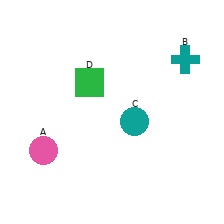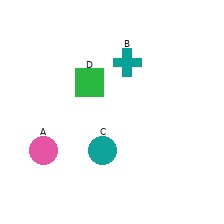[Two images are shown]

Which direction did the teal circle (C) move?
The teal circle (C) moved left.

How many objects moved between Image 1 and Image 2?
2 objects moved between the two images.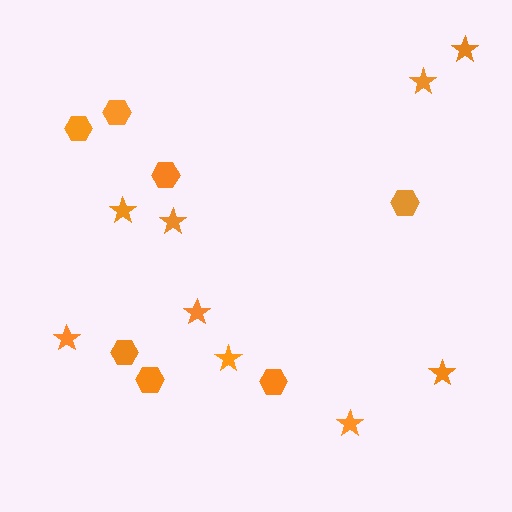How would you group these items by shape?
There are 2 groups: one group of stars (9) and one group of hexagons (7).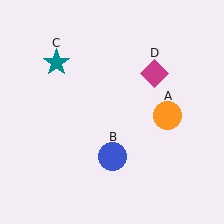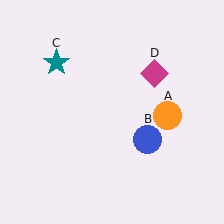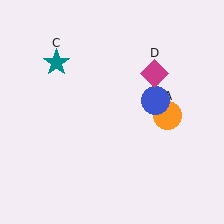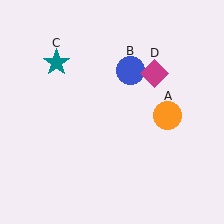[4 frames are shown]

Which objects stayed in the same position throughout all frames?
Orange circle (object A) and teal star (object C) and magenta diamond (object D) remained stationary.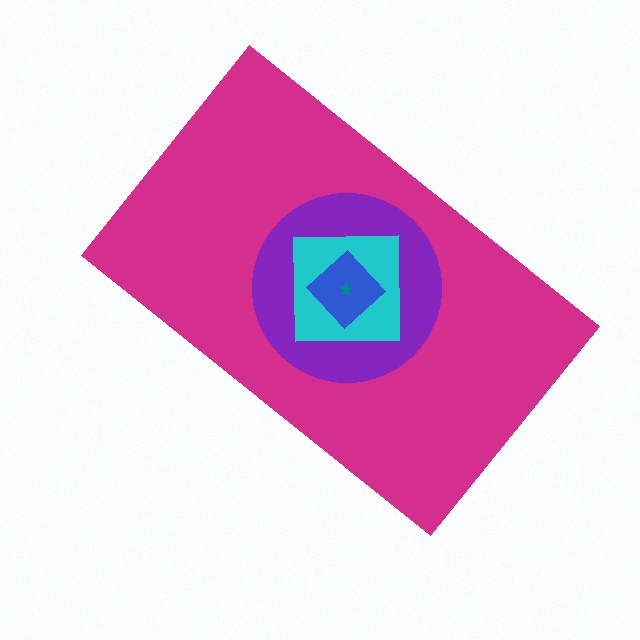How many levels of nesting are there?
5.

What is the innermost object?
The teal star.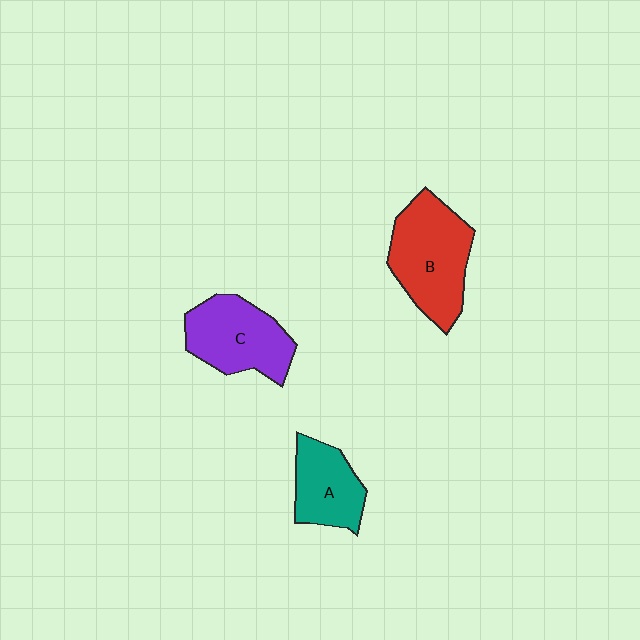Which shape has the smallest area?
Shape A (teal).